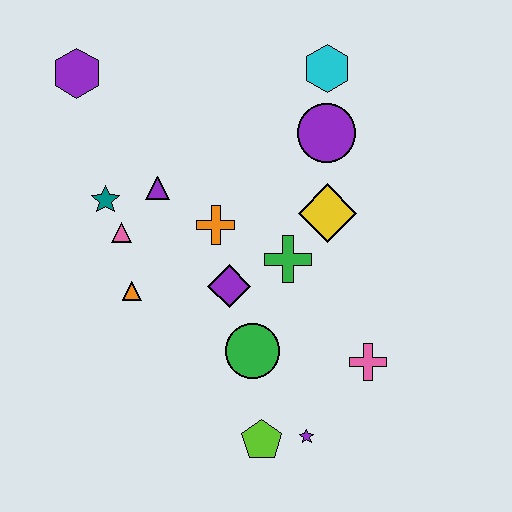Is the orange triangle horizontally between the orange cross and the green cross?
No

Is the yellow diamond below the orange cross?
No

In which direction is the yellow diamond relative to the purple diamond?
The yellow diamond is to the right of the purple diamond.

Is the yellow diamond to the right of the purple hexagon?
Yes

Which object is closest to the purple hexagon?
The teal star is closest to the purple hexagon.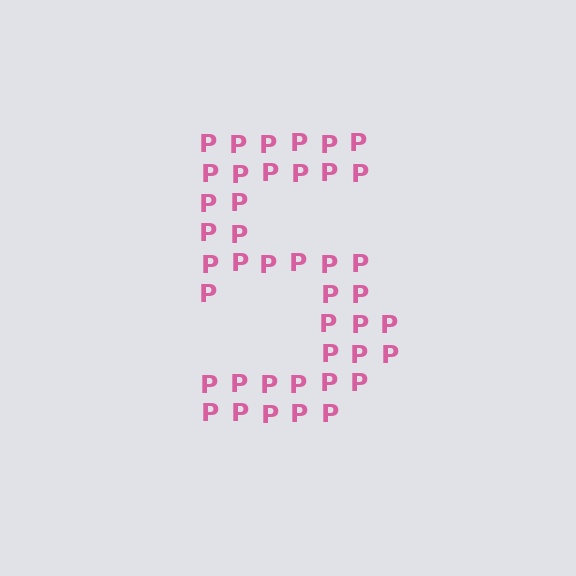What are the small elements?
The small elements are letter P's.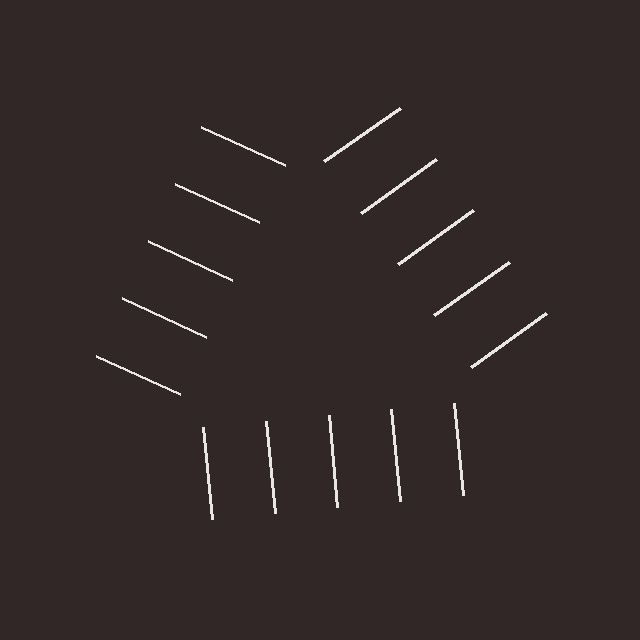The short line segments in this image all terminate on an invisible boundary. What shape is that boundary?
An illusory triangle — the line segments terminate on its edges but no continuous stroke is drawn.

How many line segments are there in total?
15 — 5 along each of the 3 edges.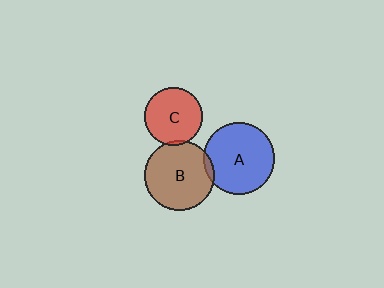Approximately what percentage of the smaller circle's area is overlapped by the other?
Approximately 5%.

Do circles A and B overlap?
Yes.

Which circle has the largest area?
Circle A (blue).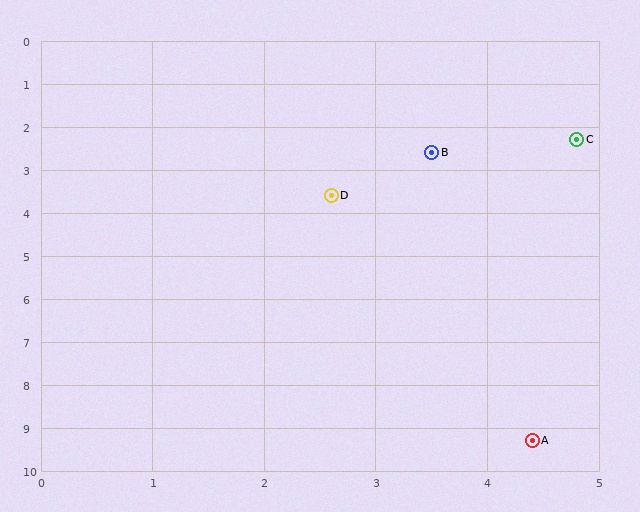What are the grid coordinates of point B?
Point B is at approximately (3.5, 2.6).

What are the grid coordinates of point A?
Point A is at approximately (4.4, 9.3).